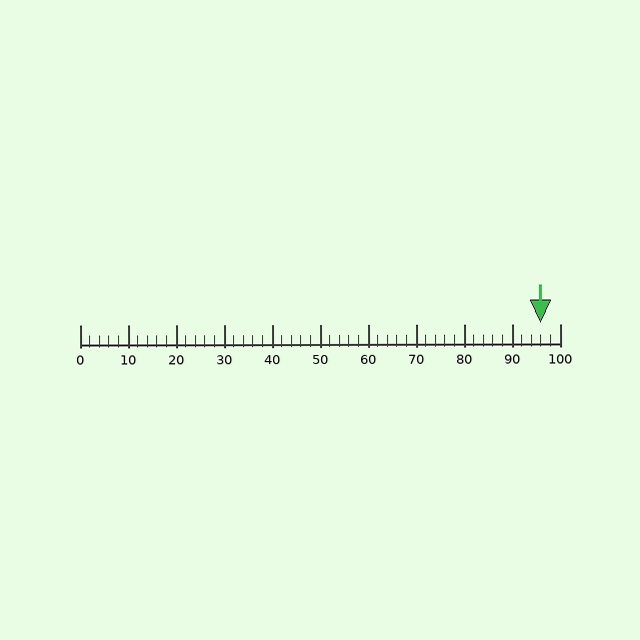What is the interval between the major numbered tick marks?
The major tick marks are spaced 10 units apart.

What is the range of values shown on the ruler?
The ruler shows values from 0 to 100.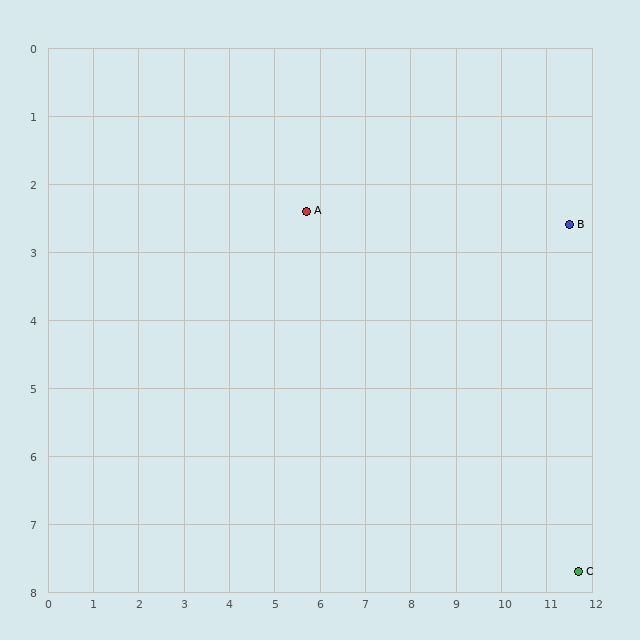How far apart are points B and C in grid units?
Points B and C are about 5.1 grid units apart.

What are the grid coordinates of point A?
Point A is at approximately (5.7, 2.4).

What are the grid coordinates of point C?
Point C is at approximately (11.7, 7.7).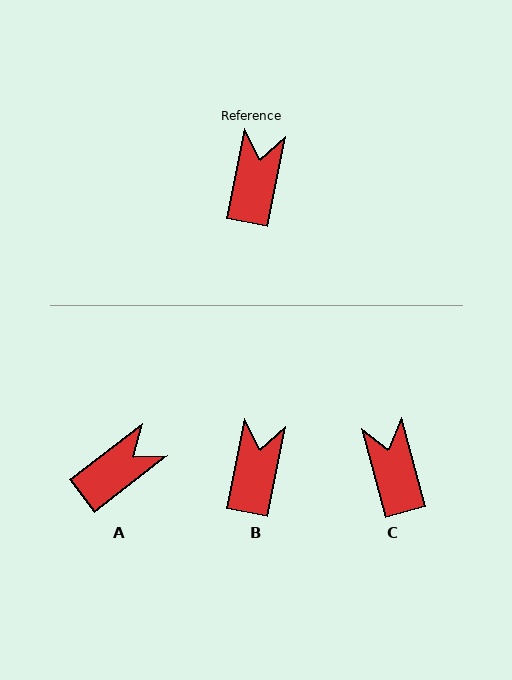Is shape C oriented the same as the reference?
No, it is off by about 26 degrees.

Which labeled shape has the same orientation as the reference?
B.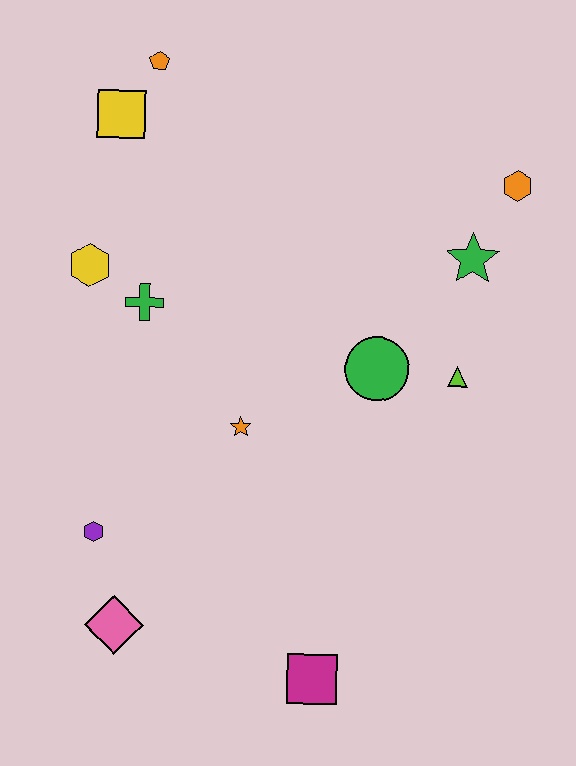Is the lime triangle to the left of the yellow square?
No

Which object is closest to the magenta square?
The pink diamond is closest to the magenta square.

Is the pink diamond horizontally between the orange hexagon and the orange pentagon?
No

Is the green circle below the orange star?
No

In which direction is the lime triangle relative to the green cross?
The lime triangle is to the right of the green cross.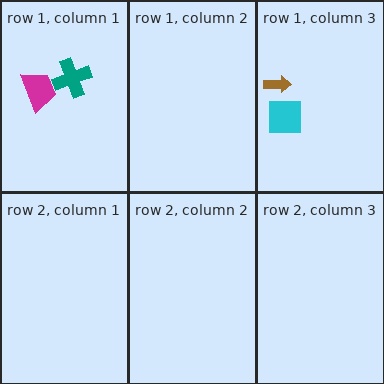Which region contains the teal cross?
The row 1, column 1 region.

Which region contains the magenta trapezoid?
The row 1, column 1 region.